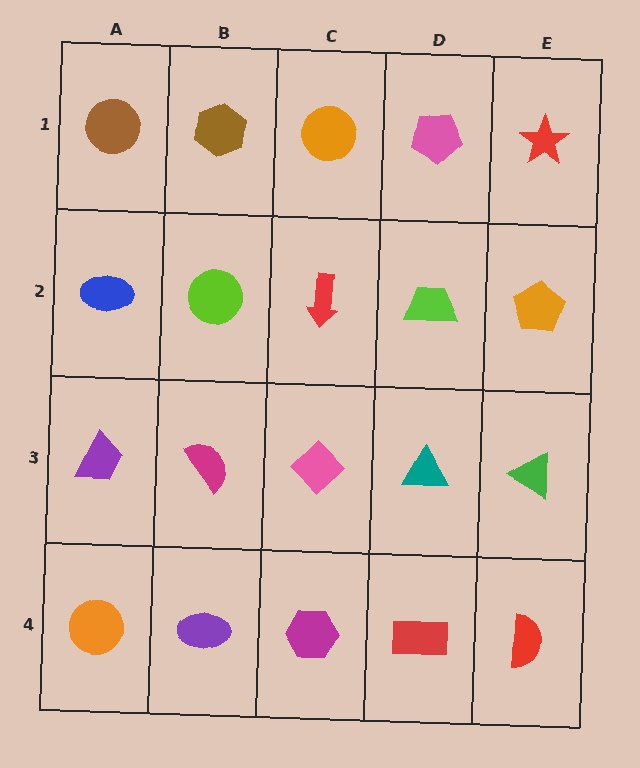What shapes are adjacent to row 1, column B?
A lime circle (row 2, column B), a brown circle (row 1, column A), an orange circle (row 1, column C).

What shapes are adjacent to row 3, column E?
An orange pentagon (row 2, column E), a red semicircle (row 4, column E), a teal triangle (row 3, column D).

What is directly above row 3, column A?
A blue ellipse.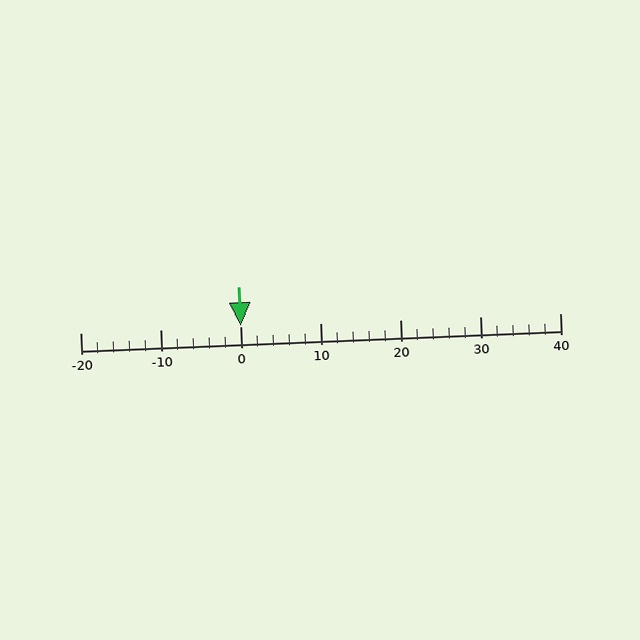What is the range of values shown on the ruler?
The ruler shows values from -20 to 40.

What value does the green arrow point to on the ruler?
The green arrow points to approximately 0.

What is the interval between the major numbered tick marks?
The major tick marks are spaced 10 units apart.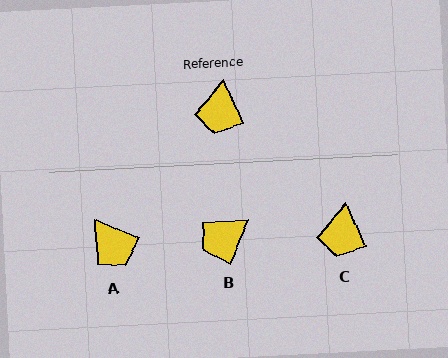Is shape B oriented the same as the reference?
No, it is off by about 47 degrees.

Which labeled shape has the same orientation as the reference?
C.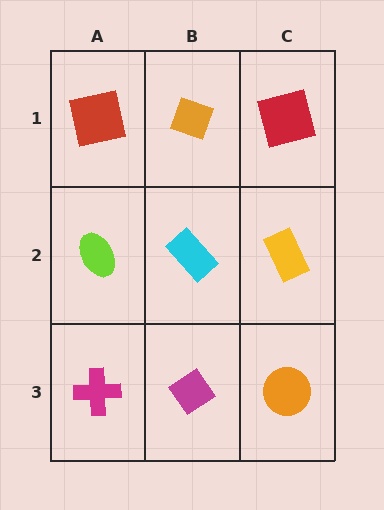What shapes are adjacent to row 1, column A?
A lime ellipse (row 2, column A), an orange diamond (row 1, column B).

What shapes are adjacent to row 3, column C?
A yellow rectangle (row 2, column C), a magenta diamond (row 3, column B).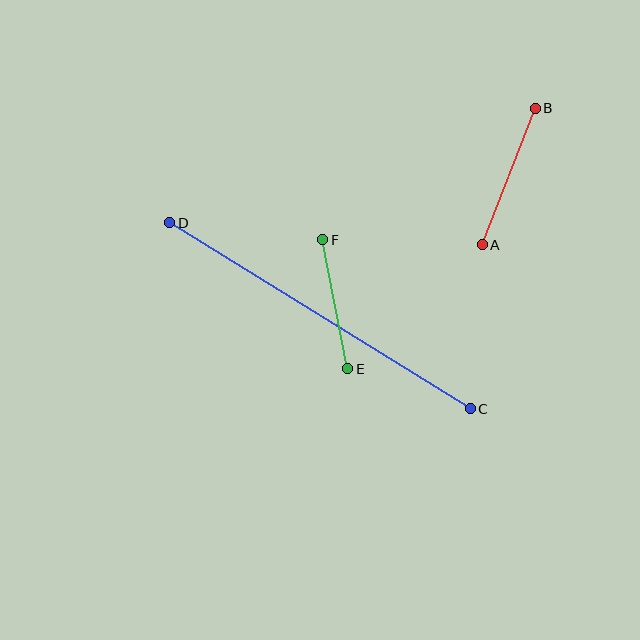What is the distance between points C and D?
The distance is approximately 354 pixels.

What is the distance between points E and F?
The distance is approximately 131 pixels.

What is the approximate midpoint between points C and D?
The midpoint is at approximately (320, 316) pixels.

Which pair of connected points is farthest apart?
Points C and D are farthest apart.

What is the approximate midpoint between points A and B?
The midpoint is at approximately (509, 177) pixels.